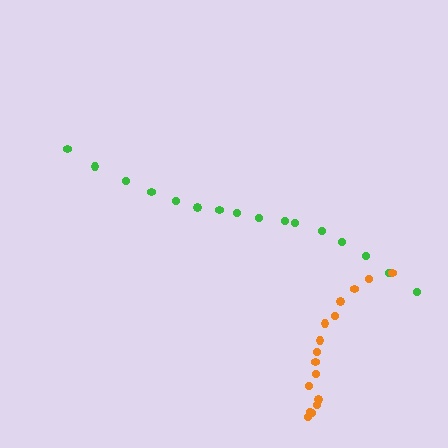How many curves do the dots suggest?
There are 2 distinct paths.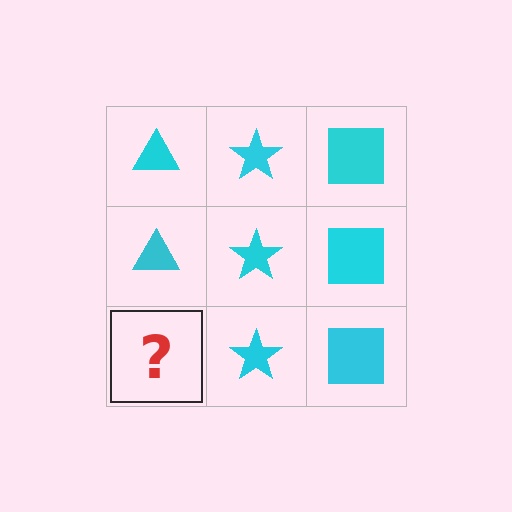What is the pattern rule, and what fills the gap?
The rule is that each column has a consistent shape. The gap should be filled with a cyan triangle.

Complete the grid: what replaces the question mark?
The question mark should be replaced with a cyan triangle.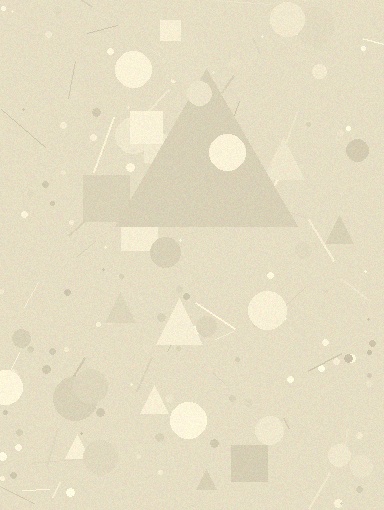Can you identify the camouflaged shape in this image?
The camouflaged shape is a triangle.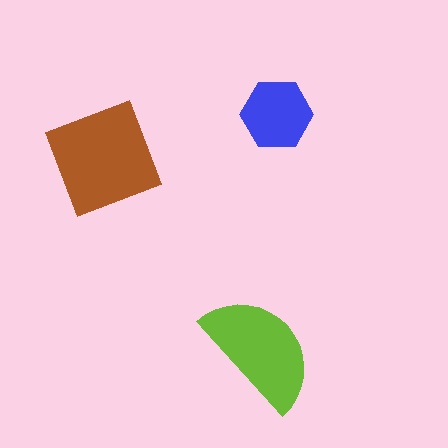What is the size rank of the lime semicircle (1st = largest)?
2nd.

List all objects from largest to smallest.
The brown diamond, the lime semicircle, the blue hexagon.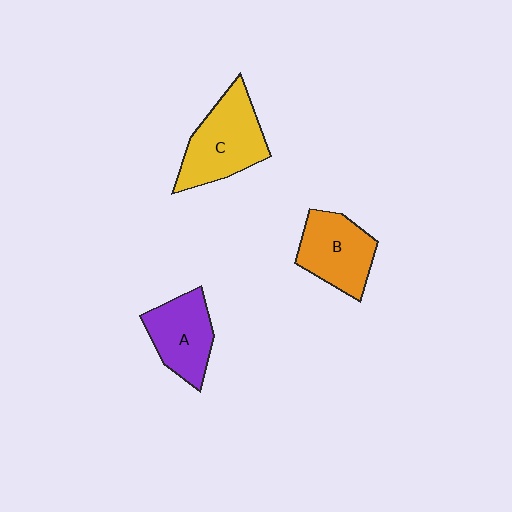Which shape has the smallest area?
Shape A (purple).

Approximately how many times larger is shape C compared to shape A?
Approximately 1.3 times.